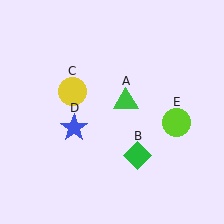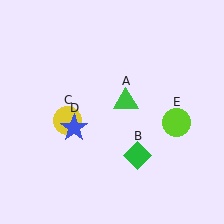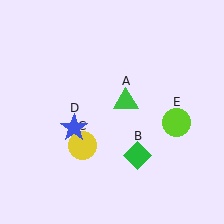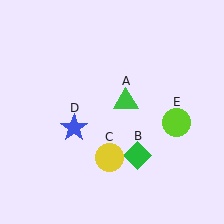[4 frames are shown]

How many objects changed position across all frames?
1 object changed position: yellow circle (object C).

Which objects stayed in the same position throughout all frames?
Green triangle (object A) and green diamond (object B) and blue star (object D) and lime circle (object E) remained stationary.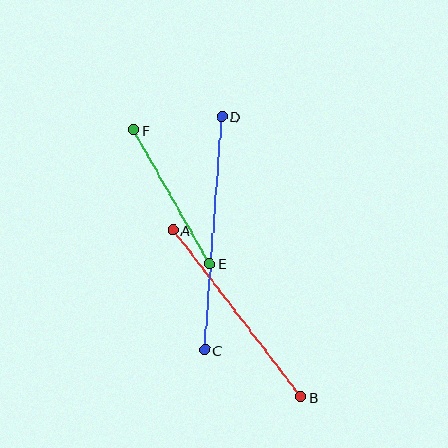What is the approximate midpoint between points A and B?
The midpoint is at approximately (237, 313) pixels.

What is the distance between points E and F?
The distance is approximately 154 pixels.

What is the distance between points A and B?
The distance is approximately 210 pixels.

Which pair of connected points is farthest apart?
Points C and D are farthest apart.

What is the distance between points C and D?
The distance is approximately 234 pixels.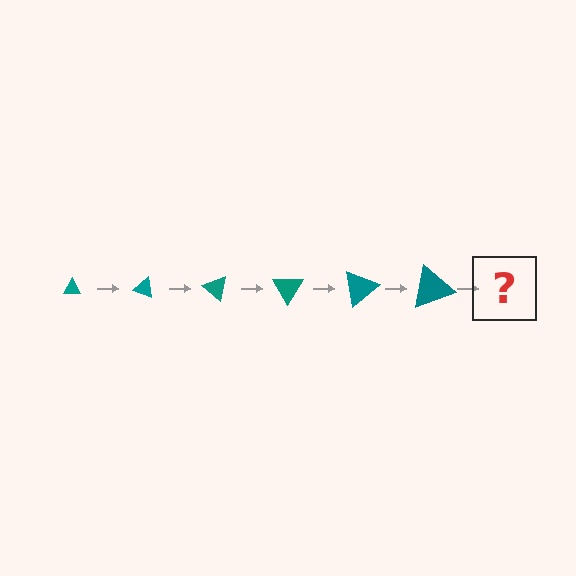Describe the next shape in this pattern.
It should be a triangle, larger than the previous one and rotated 120 degrees from the start.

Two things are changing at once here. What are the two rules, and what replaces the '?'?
The two rules are that the triangle grows larger each step and it rotates 20 degrees each step. The '?' should be a triangle, larger than the previous one and rotated 120 degrees from the start.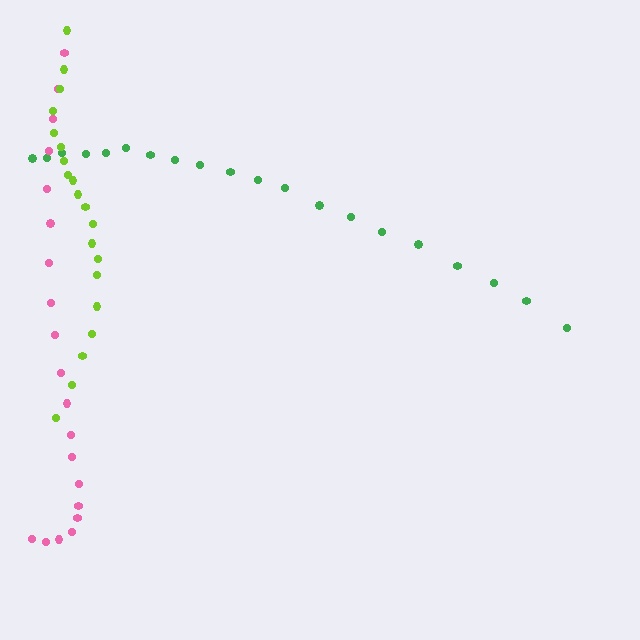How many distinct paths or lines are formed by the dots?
There are 3 distinct paths.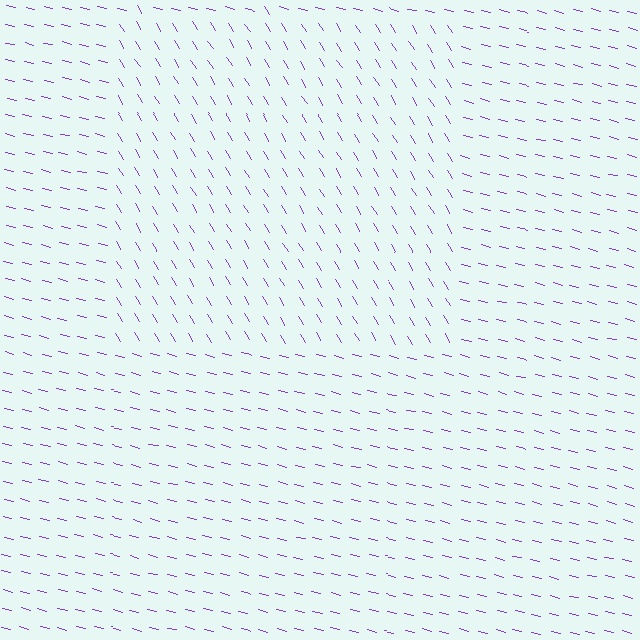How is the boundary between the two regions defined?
The boundary is defined purely by a change in line orientation (approximately 45 degrees difference). All lines are the same color and thickness.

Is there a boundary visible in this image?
Yes, there is a texture boundary formed by a change in line orientation.